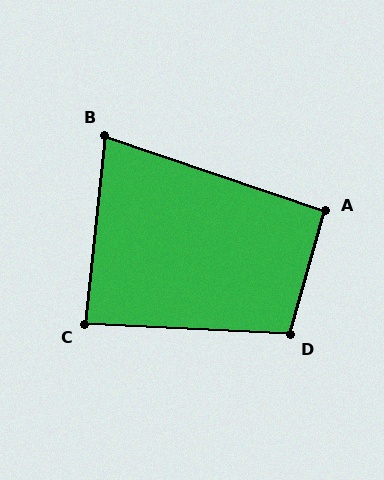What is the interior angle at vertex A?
Approximately 93 degrees (approximately right).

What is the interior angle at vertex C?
Approximately 87 degrees (approximately right).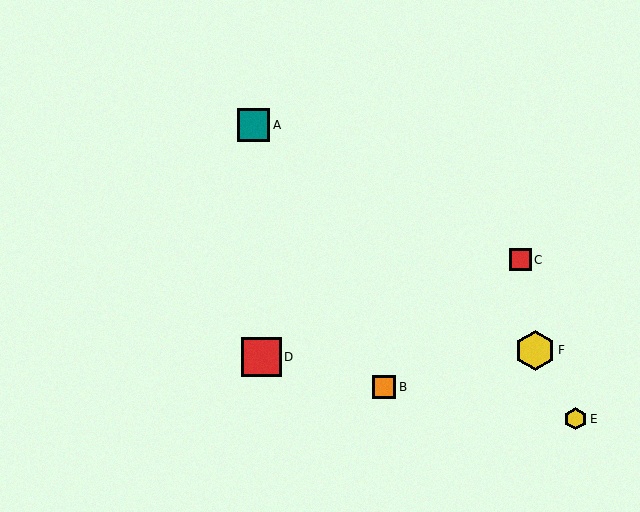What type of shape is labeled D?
Shape D is a red square.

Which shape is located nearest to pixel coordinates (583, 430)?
The yellow hexagon (labeled E) at (575, 419) is nearest to that location.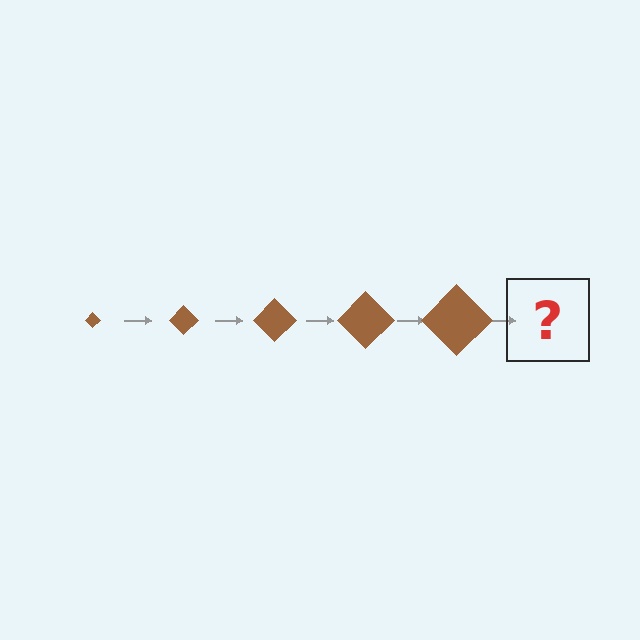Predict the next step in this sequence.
The next step is a brown diamond, larger than the previous one.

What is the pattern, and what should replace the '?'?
The pattern is that the diamond gets progressively larger each step. The '?' should be a brown diamond, larger than the previous one.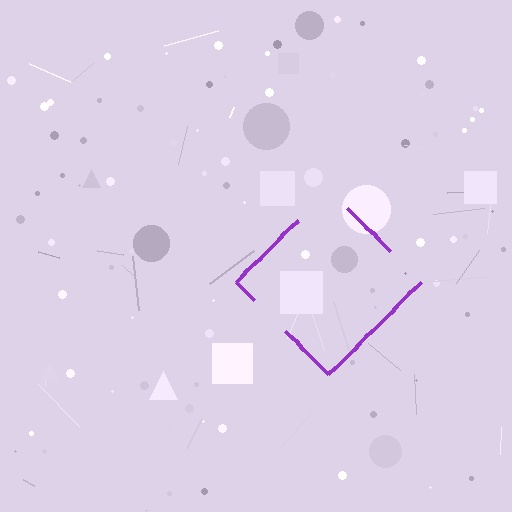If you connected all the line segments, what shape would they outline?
They would outline a diamond.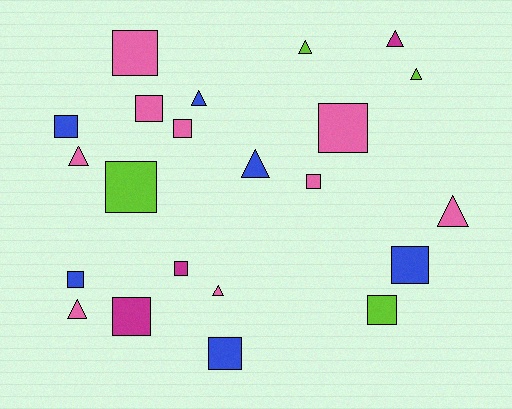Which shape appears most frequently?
Square, with 13 objects.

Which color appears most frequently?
Pink, with 9 objects.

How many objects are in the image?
There are 22 objects.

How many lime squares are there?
There are 2 lime squares.